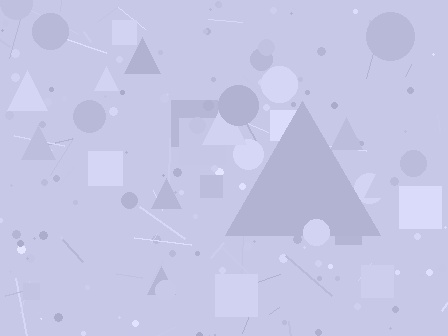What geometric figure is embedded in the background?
A triangle is embedded in the background.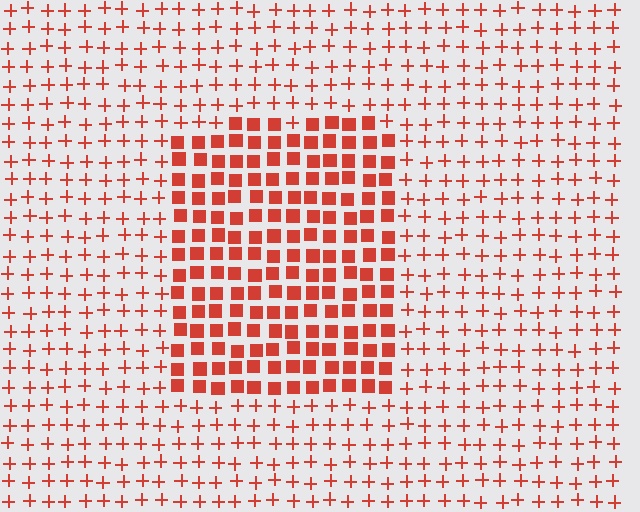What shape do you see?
I see a rectangle.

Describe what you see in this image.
The image is filled with small red elements arranged in a uniform grid. A rectangle-shaped region contains squares, while the surrounding area contains plus signs. The boundary is defined purely by the change in element shape.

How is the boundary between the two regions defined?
The boundary is defined by a change in element shape: squares inside vs. plus signs outside. All elements share the same color and spacing.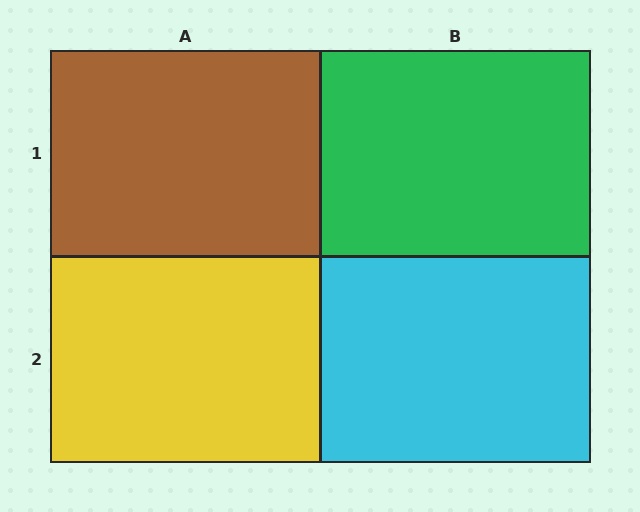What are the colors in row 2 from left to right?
Yellow, cyan.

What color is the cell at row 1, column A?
Brown.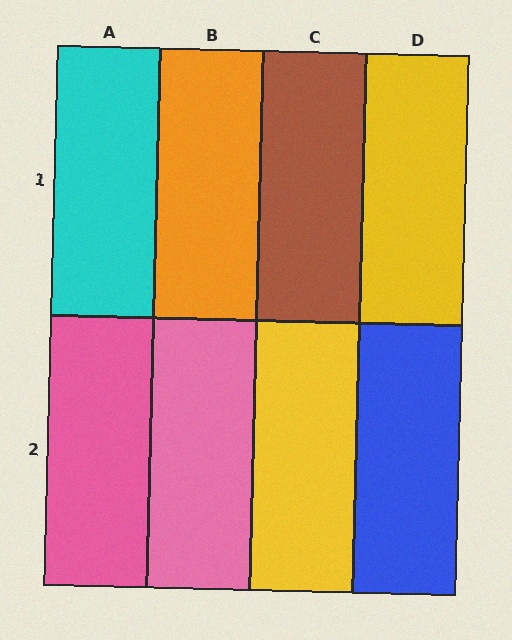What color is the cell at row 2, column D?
Blue.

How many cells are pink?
2 cells are pink.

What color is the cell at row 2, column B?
Pink.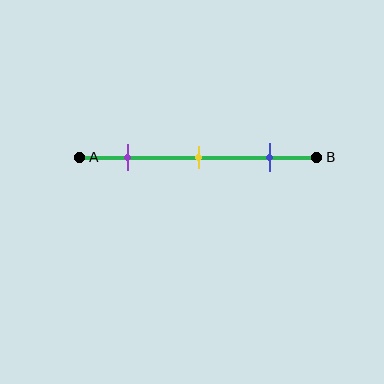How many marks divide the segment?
There are 3 marks dividing the segment.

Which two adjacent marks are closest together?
The purple and yellow marks are the closest adjacent pair.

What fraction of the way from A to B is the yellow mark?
The yellow mark is approximately 50% (0.5) of the way from A to B.